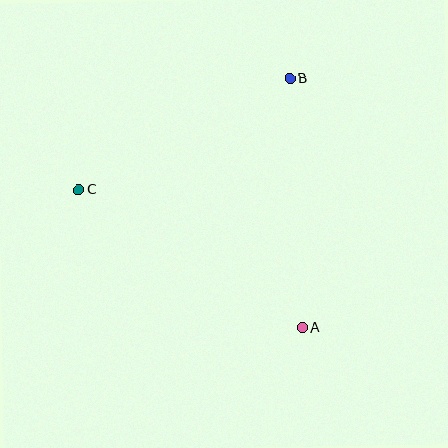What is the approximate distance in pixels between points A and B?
The distance between A and B is approximately 250 pixels.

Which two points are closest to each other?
Points B and C are closest to each other.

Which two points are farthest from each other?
Points A and C are farthest from each other.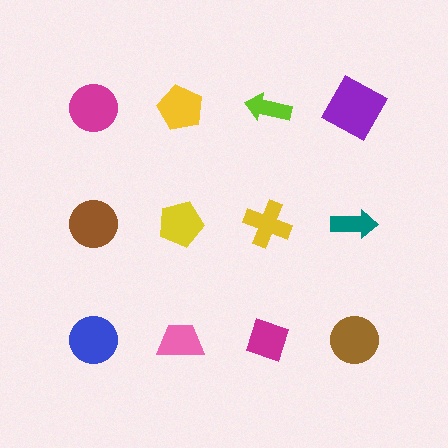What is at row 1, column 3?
A lime arrow.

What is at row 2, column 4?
A teal arrow.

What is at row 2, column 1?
A brown circle.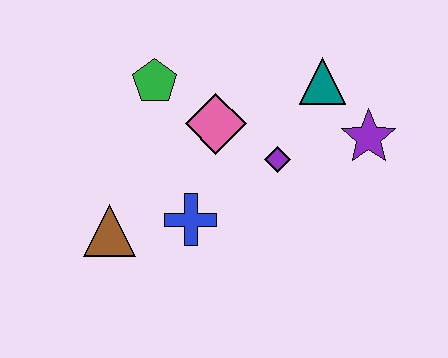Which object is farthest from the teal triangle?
The brown triangle is farthest from the teal triangle.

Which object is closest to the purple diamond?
The pink diamond is closest to the purple diamond.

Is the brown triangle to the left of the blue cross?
Yes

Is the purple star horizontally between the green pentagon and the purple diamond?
No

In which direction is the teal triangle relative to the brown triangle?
The teal triangle is to the right of the brown triangle.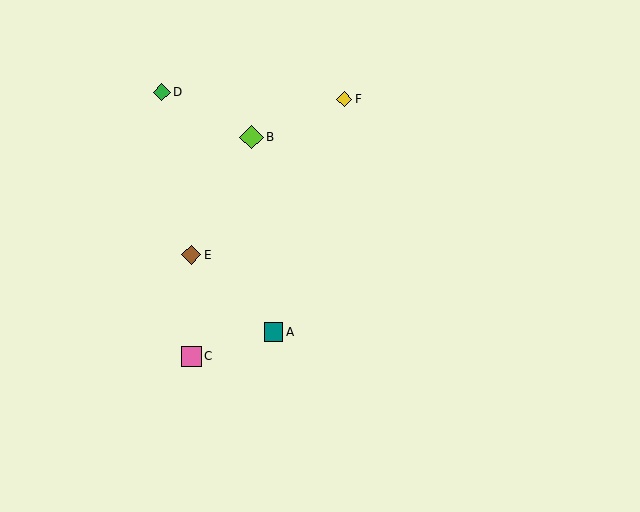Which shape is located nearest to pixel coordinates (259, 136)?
The lime diamond (labeled B) at (251, 137) is nearest to that location.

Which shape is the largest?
The lime diamond (labeled B) is the largest.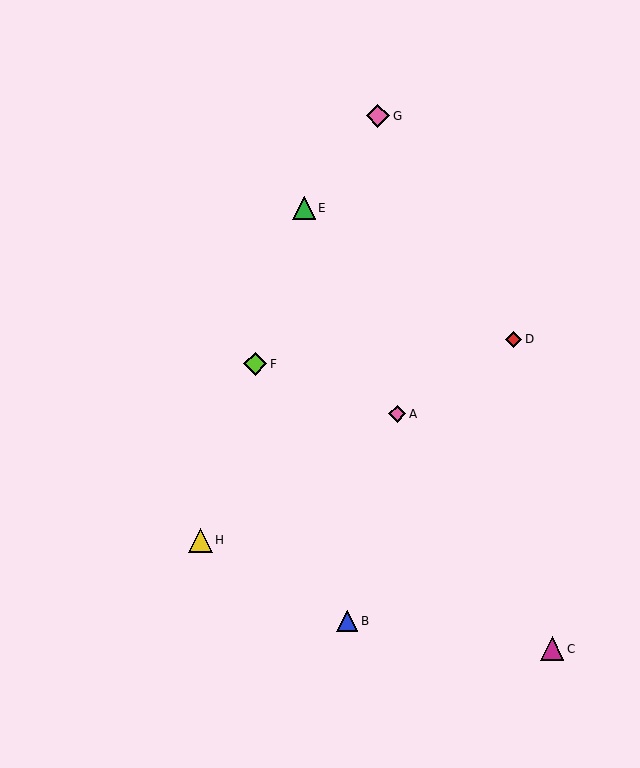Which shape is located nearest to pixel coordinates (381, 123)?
The pink diamond (labeled G) at (378, 116) is nearest to that location.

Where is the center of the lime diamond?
The center of the lime diamond is at (255, 364).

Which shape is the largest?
The yellow triangle (labeled H) is the largest.